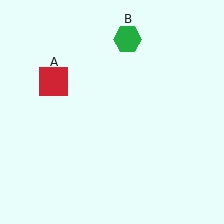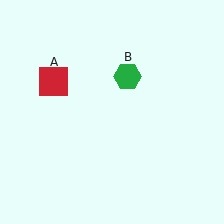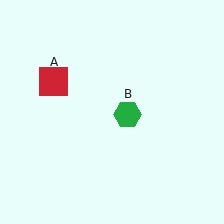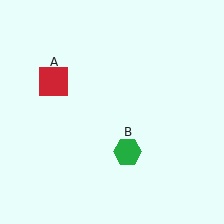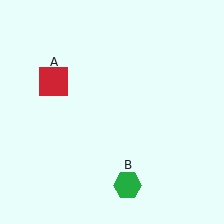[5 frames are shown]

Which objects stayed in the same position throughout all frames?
Red square (object A) remained stationary.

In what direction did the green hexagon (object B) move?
The green hexagon (object B) moved down.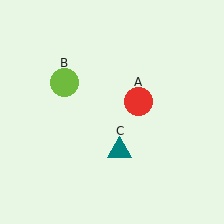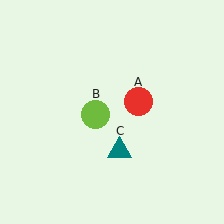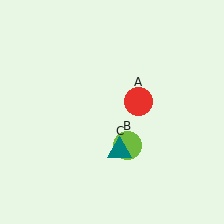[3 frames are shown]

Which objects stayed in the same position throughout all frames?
Red circle (object A) and teal triangle (object C) remained stationary.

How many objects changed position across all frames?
1 object changed position: lime circle (object B).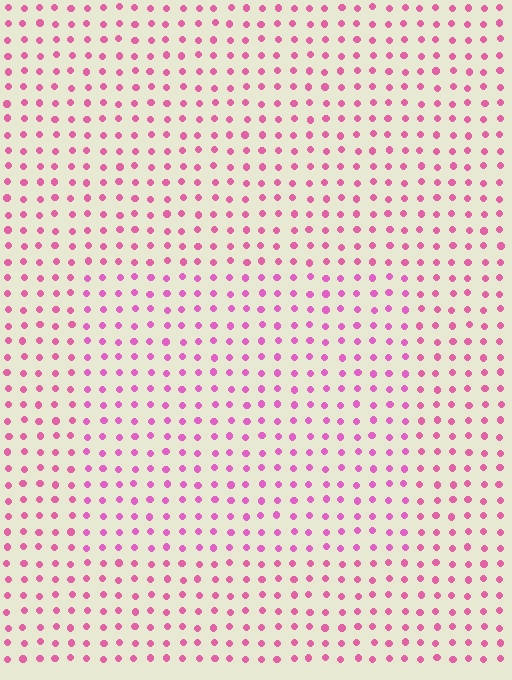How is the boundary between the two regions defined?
The boundary is defined purely by a slight shift in hue (about 16 degrees). Spacing, size, and orientation are identical on both sides.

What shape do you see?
I see a rectangle.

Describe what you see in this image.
The image is filled with small pink elements in a uniform arrangement. A rectangle-shaped region is visible where the elements are tinted to a slightly different hue, forming a subtle color boundary.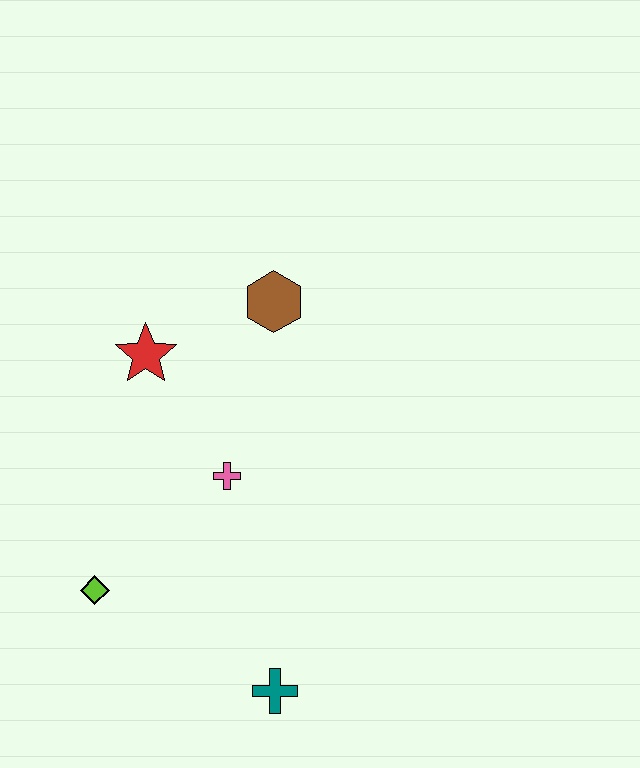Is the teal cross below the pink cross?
Yes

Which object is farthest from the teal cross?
The brown hexagon is farthest from the teal cross.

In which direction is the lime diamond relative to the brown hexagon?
The lime diamond is below the brown hexagon.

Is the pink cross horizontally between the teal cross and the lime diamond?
Yes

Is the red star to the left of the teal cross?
Yes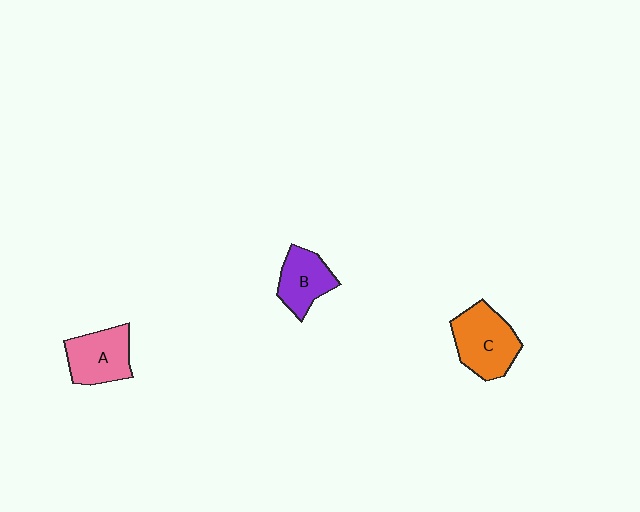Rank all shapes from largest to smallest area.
From largest to smallest: C (orange), A (pink), B (purple).